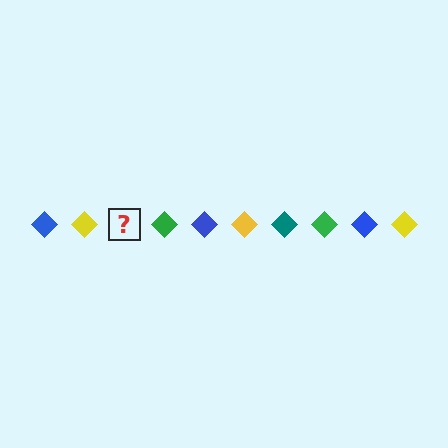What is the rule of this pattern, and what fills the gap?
The rule is that the pattern cycles through blue, yellow, teal, green diamonds. The gap should be filled with a teal diamond.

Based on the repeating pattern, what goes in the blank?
The blank should be a teal diamond.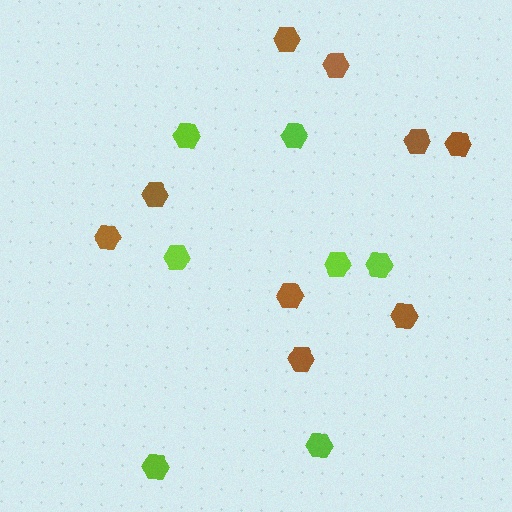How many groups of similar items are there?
There are 2 groups: one group of lime hexagons (7) and one group of brown hexagons (9).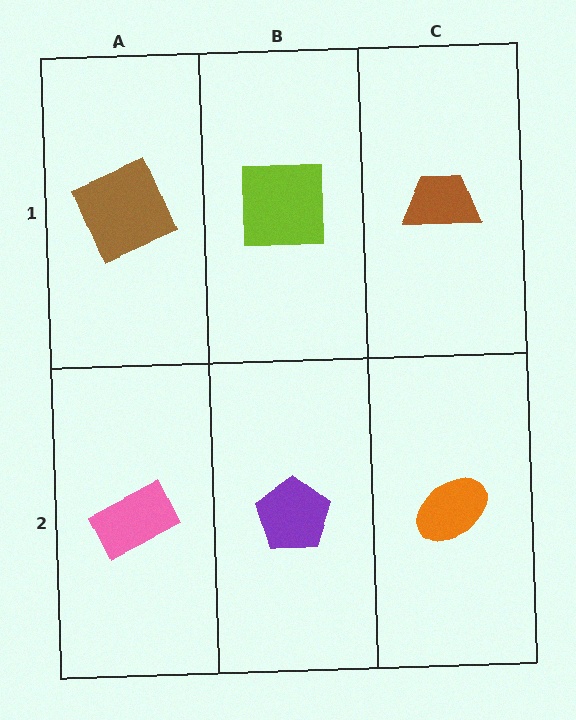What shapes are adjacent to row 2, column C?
A brown trapezoid (row 1, column C), a purple pentagon (row 2, column B).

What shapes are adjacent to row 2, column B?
A lime square (row 1, column B), a pink rectangle (row 2, column A), an orange ellipse (row 2, column C).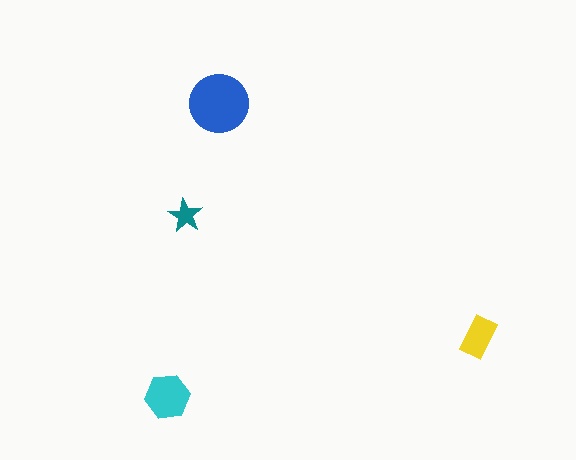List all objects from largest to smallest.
The blue circle, the cyan hexagon, the yellow rectangle, the teal star.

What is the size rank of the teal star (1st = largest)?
4th.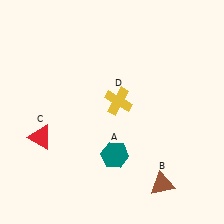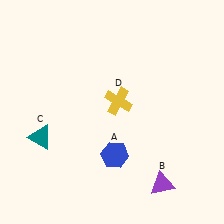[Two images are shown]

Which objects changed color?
A changed from teal to blue. B changed from brown to purple. C changed from red to teal.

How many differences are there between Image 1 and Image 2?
There are 3 differences between the two images.